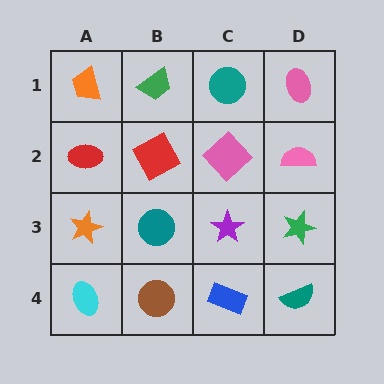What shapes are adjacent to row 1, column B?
A red square (row 2, column B), an orange trapezoid (row 1, column A), a teal circle (row 1, column C).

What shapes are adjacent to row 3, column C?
A pink diamond (row 2, column C), a blue rectangle (row 4, column C), a teal circle (row 3, column B), a green star (row 3, column D).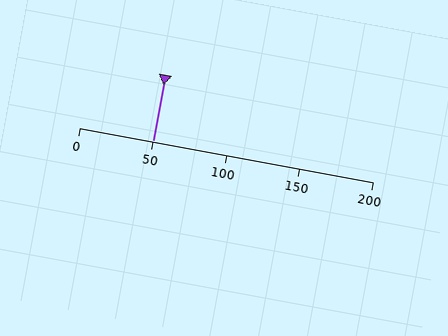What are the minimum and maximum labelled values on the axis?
The axis runs from 0 to 200.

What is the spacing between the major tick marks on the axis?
The major ticks are spaced 50 apart.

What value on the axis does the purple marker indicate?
The marker indicates approximately 50.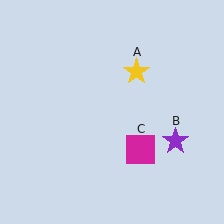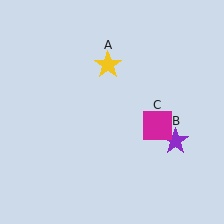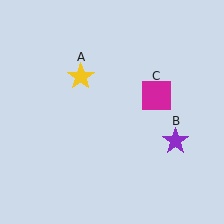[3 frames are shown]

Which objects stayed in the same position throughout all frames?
Purple star (object B) remained stationary.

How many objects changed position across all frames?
2 objects changed position: yellow star (object A), magenta square (object C).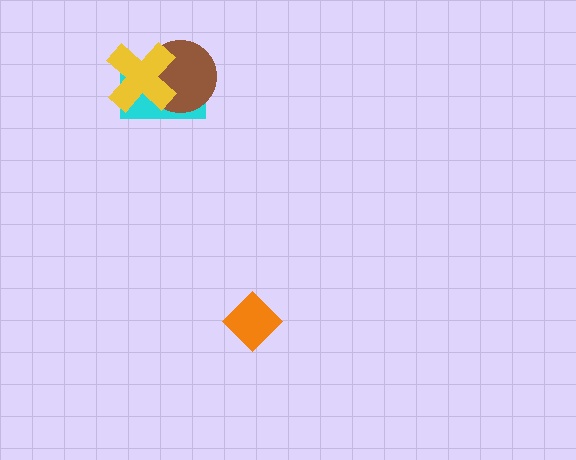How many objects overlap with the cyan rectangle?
2 objects overlap with the cyan rectangle.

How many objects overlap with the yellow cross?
2 objects overlap with the yellow cross.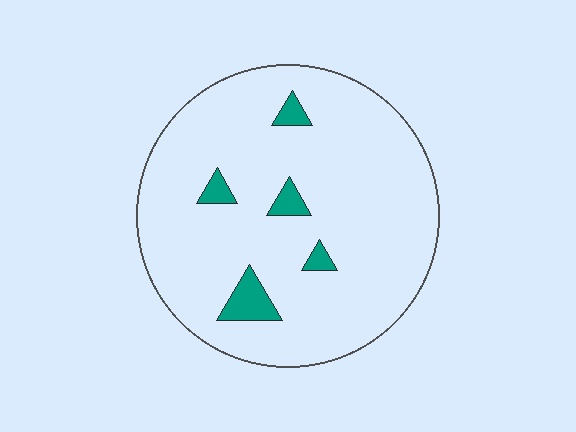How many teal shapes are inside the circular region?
5.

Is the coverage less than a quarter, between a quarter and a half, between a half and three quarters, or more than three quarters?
Less than a quarter.